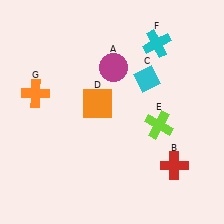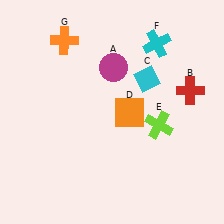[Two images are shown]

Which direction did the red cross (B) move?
The red cross (B) moved up.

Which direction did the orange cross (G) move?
The orange cross (G) moved up.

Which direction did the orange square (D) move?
The orange square (D) moved right.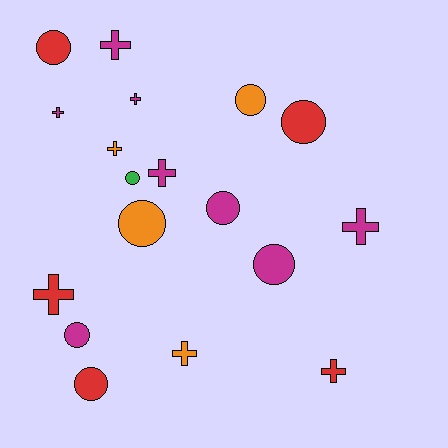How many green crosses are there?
There are no green crosses.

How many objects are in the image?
There are 18 objects.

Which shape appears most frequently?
Circle, with 9 objects.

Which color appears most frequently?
Magenta, with 8 objects.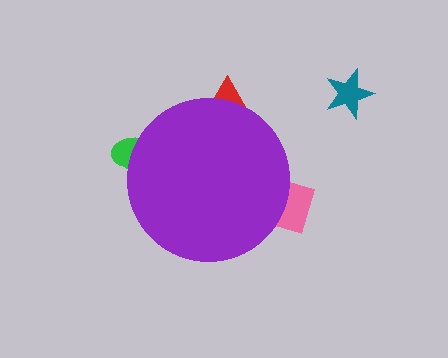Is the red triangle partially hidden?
Yes, the red triangle is partially hidden behind the purple circle.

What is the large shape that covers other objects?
A purple circle.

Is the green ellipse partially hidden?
Yes, the green ellipse is partially hidden behind the purple circle.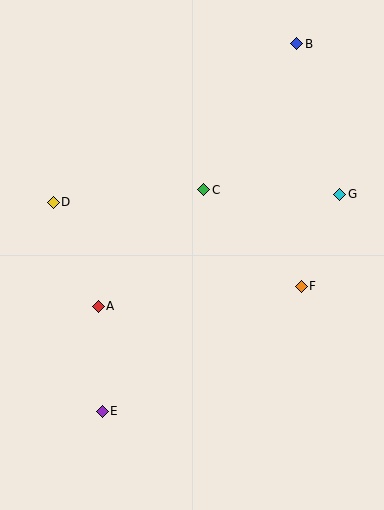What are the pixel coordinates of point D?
Point D is at (53, 202).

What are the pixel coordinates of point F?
Point F is at (301, 286).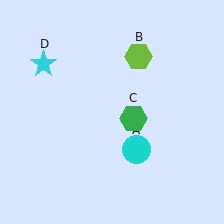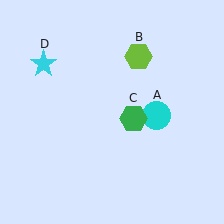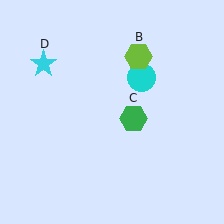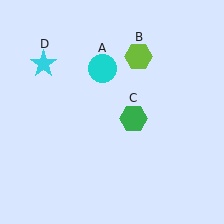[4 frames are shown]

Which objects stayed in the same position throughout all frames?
Lime hexagon (object B) and green hexagon (object C) and cyan star (object D) remained stationary.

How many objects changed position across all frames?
1 object changed position: cyan circle (object A).